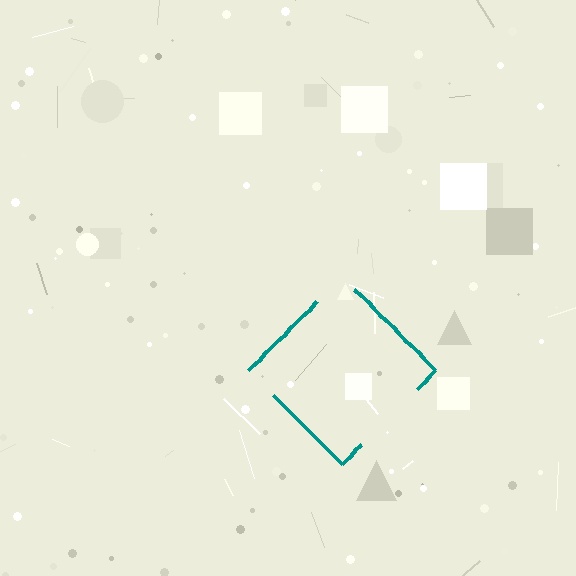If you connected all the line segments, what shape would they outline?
They would outline a diamond.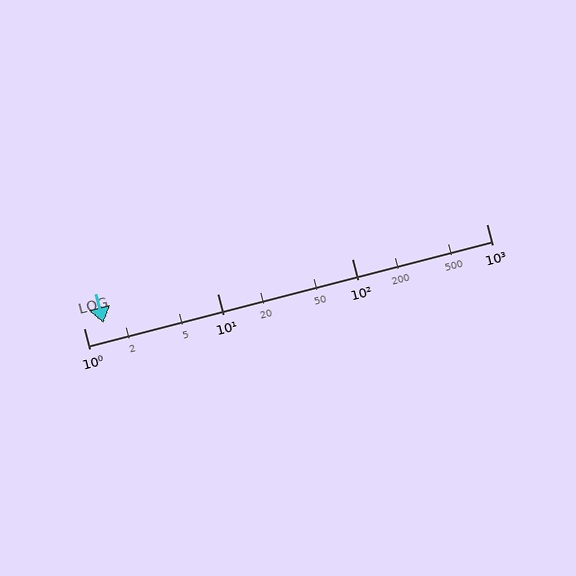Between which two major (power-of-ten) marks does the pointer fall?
The pointer is between 1 and 10.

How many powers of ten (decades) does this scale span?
The scale spans 3 decades, from 1 to 1000.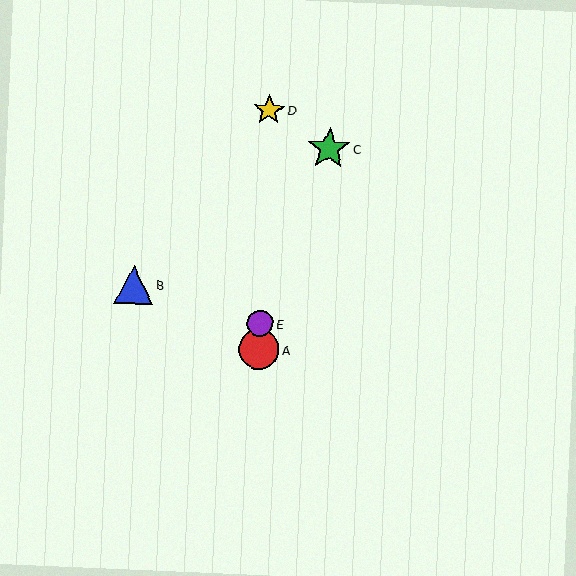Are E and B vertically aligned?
No, E is at x≈260 and B is at x≈134.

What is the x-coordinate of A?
Object A is at x≈259.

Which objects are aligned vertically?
Objects A, D, E are aligned vertically.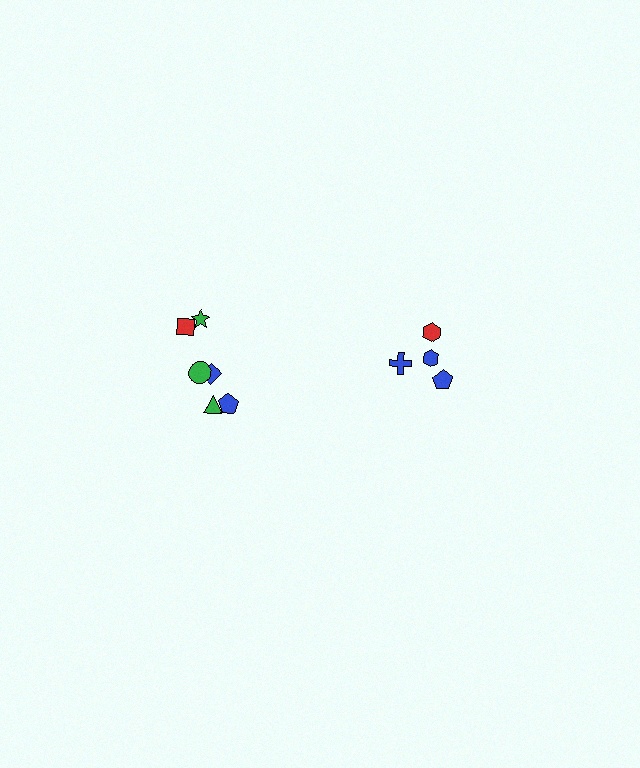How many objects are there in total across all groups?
There are 10 objects.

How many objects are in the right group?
There are 4 objects.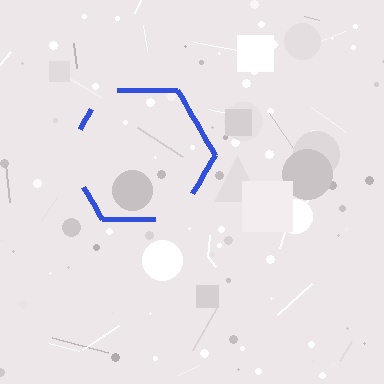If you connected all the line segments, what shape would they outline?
They would outline a hexagon.